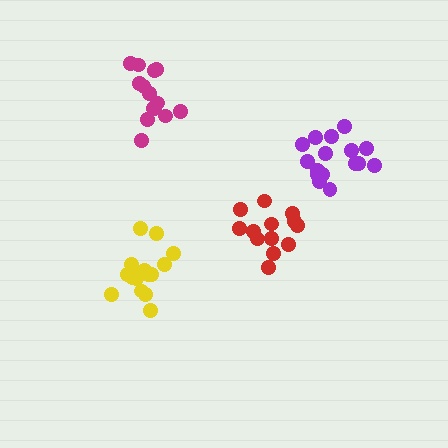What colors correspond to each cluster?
The clusters are colored: magenta, red, yellow, purple.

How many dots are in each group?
Group 1: 14 dots, Group 2: 14 dots, Group 3: 16 dots, Group 4: 16 dots (60 total).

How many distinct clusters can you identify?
There are 4 distinct clusters.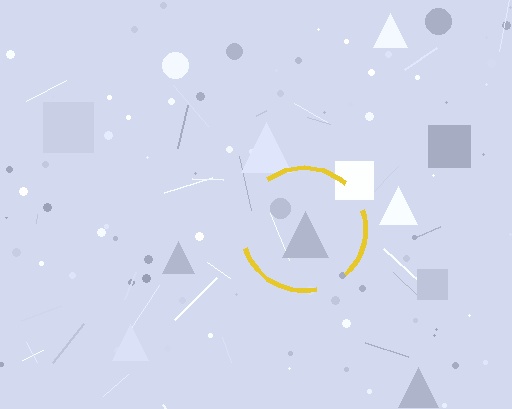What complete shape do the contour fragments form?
The contour fragments form a circle.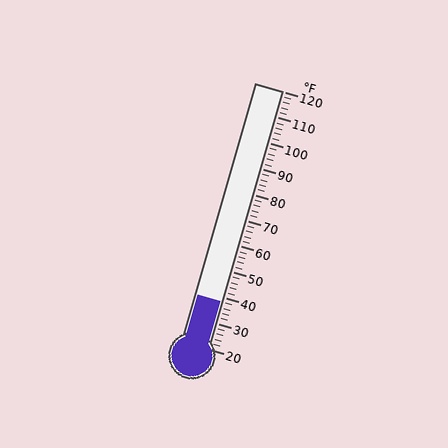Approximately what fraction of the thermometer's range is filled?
The thermometer is filled to approximately 20% of its range.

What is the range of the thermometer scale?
The thermometer scale ranges from 20°F to 120°F.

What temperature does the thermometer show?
The thermometer shows approximately 38°F.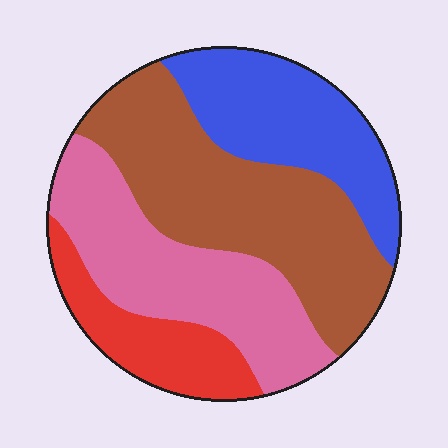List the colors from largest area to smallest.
From largest to smallest: brown, pink, blue, red.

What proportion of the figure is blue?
Blue takes up less than a quarter of the figure.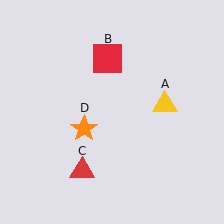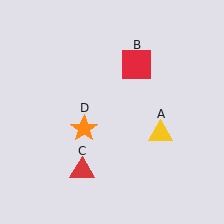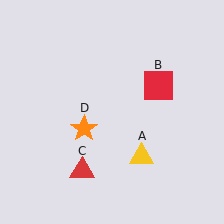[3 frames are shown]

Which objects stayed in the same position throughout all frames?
Red triangle (object C) and orange star (object D) remained stationary.